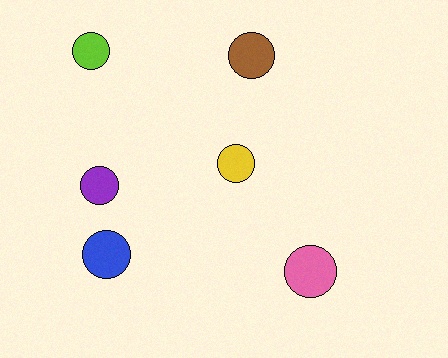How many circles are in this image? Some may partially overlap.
There are 6 circles.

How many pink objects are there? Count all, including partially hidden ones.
There is 1 pink object.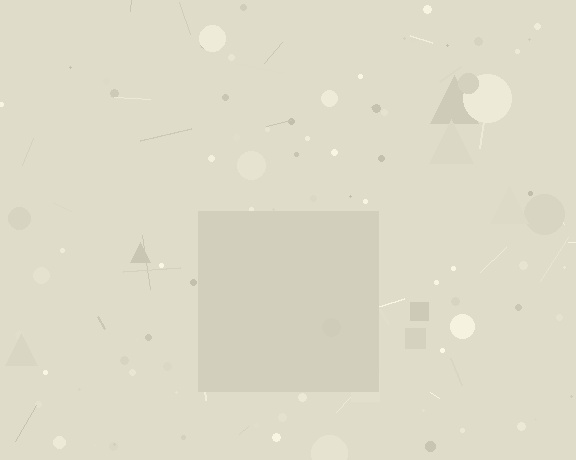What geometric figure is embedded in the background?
A square is embedded in the background.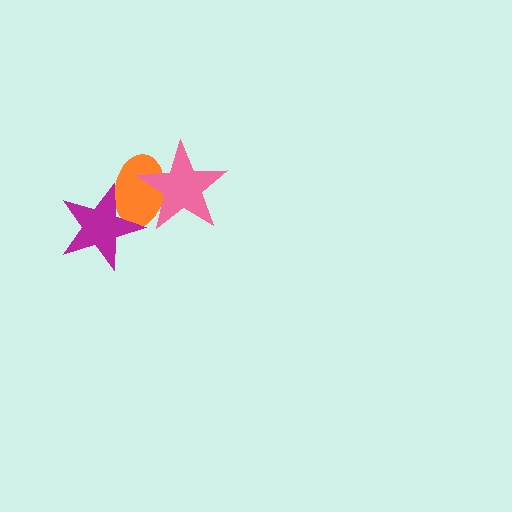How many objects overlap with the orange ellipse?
2 objects overlap with the orange ellipse.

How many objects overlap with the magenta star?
1 object overlaps with the magenta star.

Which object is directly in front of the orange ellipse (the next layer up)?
The magenta star is directly in front of the orange ellipse.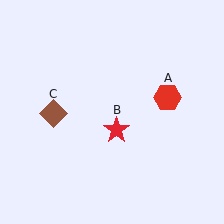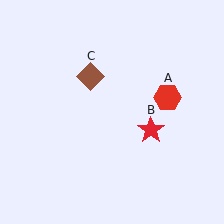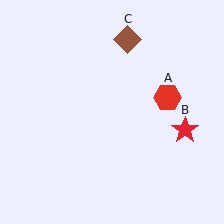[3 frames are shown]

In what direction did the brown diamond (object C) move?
The brown diamond (object C) moved up and to the right.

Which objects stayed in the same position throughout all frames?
Red hexagon (object A) remained stationary.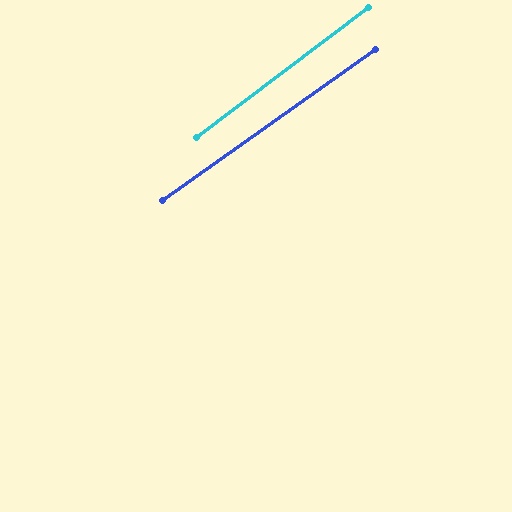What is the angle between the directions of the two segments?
Approximately 2 degrees.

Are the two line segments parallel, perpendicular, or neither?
Parallel — their directions differ by only 1.8°.